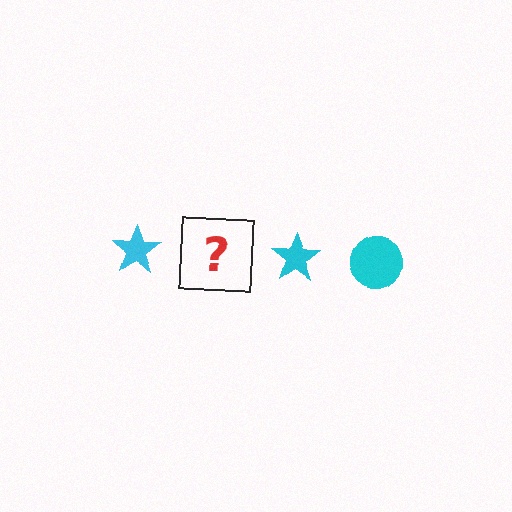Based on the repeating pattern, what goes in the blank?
The blank should be a cyan circle.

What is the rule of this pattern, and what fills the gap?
The rule is that the pattern cycles through star, circle shapes in cyan. The gap should be filled with a cyan circle.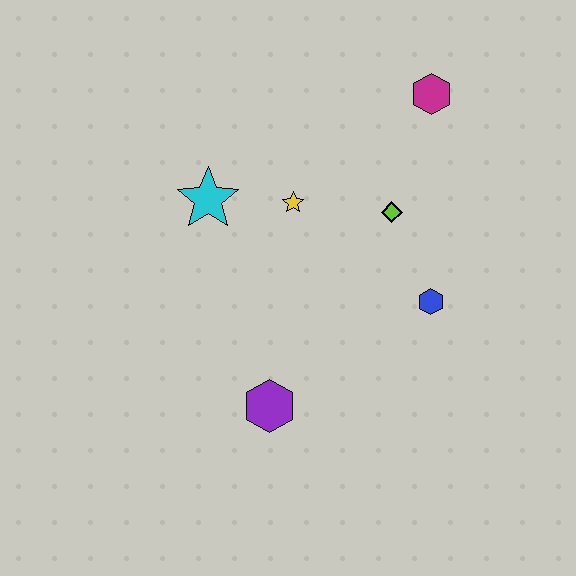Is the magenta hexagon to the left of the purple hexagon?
No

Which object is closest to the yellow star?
The cyan star is closest to the yellow star.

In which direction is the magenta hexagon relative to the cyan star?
The magenta hexagon is to the right of the cyan star.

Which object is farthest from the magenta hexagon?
The purple hexagon is farthest from the magenta hexagon.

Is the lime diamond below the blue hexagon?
No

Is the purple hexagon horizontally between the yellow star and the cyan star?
Yes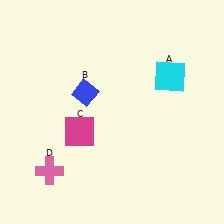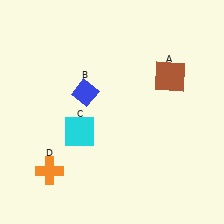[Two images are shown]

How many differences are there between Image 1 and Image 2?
There are 3 differences between the two images.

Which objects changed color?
A changed from cyan to brown. C changed from magenta to cyan. D changed from pink to orange.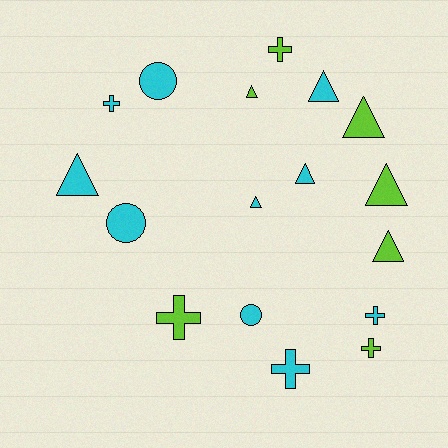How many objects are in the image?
There are 17 objects.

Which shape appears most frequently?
Triangle, with 8 objects.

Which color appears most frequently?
Cyan, with 10 objects.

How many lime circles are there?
There are no lime circles.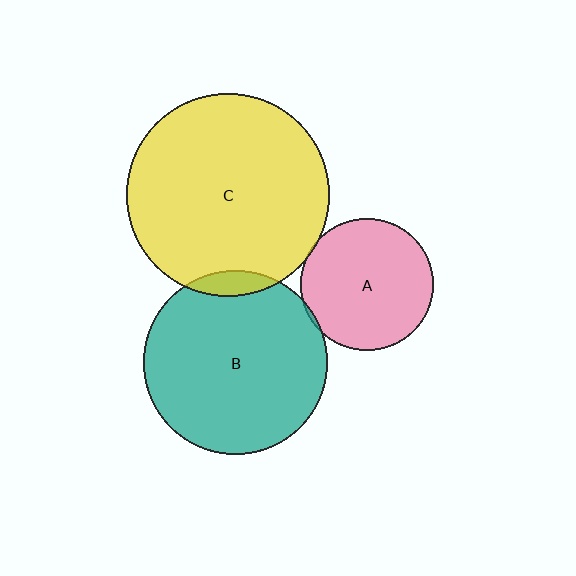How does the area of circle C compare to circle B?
Approximately 1.2 times.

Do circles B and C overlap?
Yes.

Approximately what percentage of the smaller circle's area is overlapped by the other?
Approximately 5%.